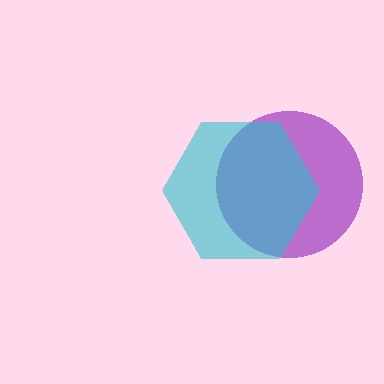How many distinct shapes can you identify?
There are 2 distinct shapes: a purple circle, a cyan hexagon.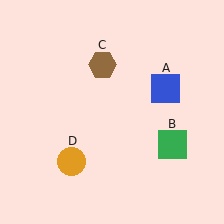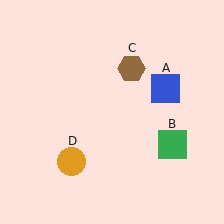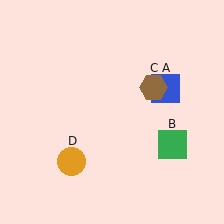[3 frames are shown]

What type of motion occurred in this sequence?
The brown hexagon (object C) rotated clockwise around the center of the scene.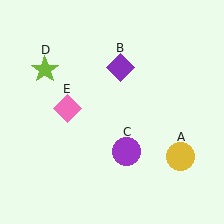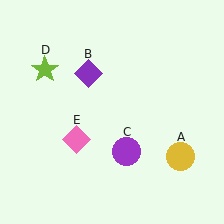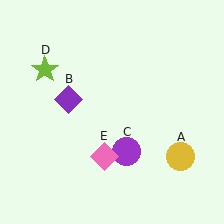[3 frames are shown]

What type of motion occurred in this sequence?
The purple diamond (object B), pink diamond (object E) rotated counterclockwise around the center of the scene.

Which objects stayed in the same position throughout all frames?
Yellow circle (object A) and purple circle (object C) and lime star (object D) remained stationary.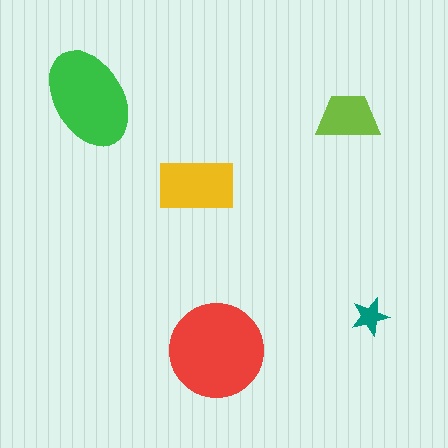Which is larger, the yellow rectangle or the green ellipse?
The green ellipse.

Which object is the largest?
The red circle.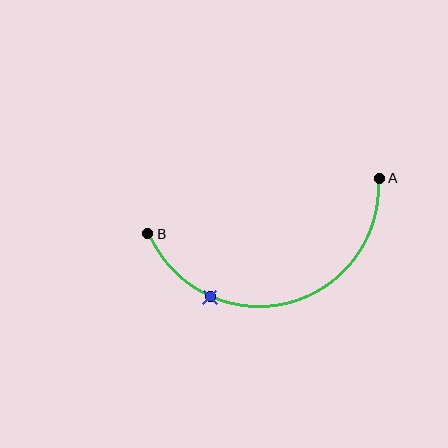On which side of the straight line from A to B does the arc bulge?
The arc bulges below the straight line connecting A and B.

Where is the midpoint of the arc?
The arc midpoint is the point on the curve farthest from the straight line joining A and B. It sits below that line.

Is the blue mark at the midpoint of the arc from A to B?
No. The blue mark lies on the arc but is closer to endpoint B. The arc midpoint would be at the point on the curve equidistant along the arc from both A and B.